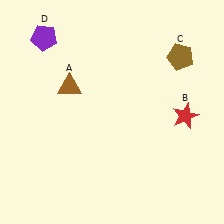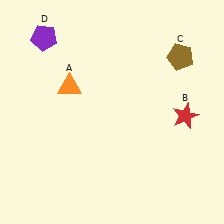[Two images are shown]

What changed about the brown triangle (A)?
In Image 1, A is brown. In Image 2, it changed to orange.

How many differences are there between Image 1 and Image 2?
There is 1 difference between the two images.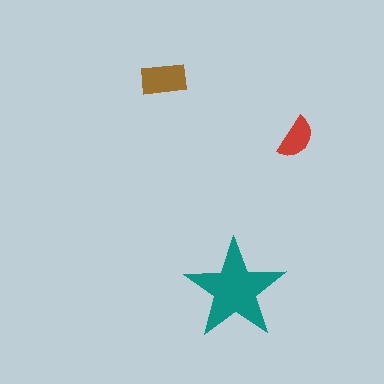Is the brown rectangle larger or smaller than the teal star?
Smaller.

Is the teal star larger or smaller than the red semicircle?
Larger.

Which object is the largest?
The teal star.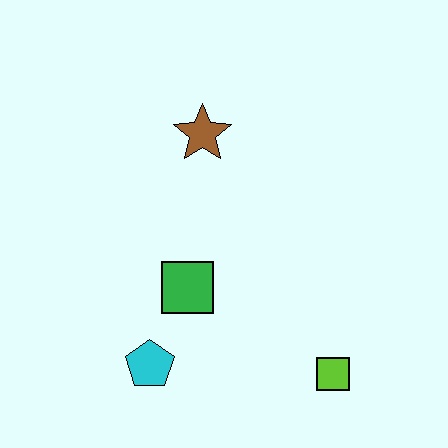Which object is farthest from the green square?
The lime square is farthest from the green square.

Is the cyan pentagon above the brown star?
No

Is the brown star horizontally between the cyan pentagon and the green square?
No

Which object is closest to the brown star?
The green square is closest to the brown star.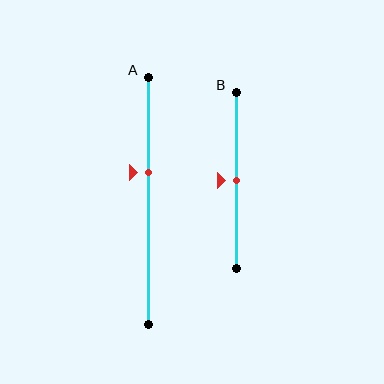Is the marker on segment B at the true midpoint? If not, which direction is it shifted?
Yes, the marker on segment B is at the true midpoint.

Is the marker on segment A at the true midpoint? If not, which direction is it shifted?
No, the marker on segment A is shifted upward by about 11% of the segment length.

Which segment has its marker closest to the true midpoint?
Segment B has its marker closest to the true midpoint.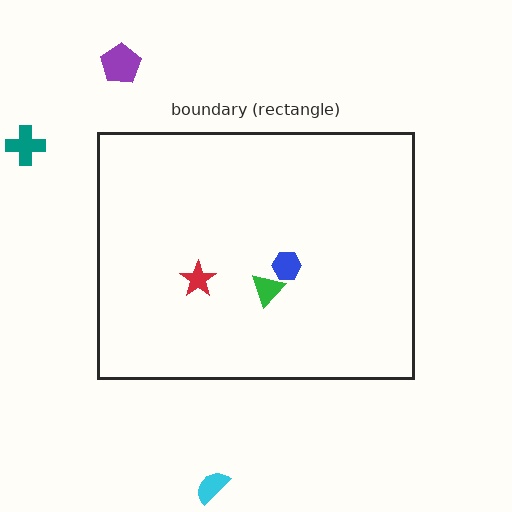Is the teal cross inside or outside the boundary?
Outside.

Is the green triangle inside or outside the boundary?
Inside.